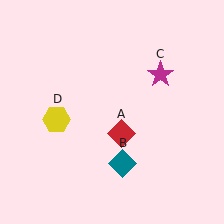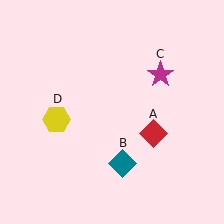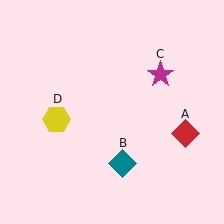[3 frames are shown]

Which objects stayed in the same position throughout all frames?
Teal diamond (object B) and magenta star (object C) and yellow hexagon (object D) remained stationary.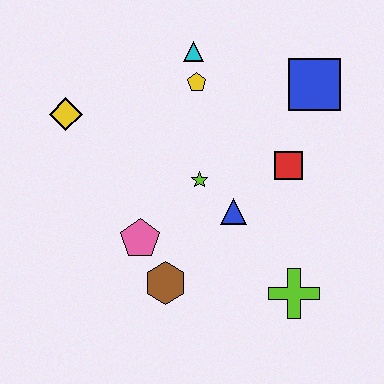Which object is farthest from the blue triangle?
The yellow diamond is farthest from the blue triangle.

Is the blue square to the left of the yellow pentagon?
No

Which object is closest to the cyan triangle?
The yellow pentagon is closest to the cyan triangle.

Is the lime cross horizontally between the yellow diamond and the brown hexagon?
No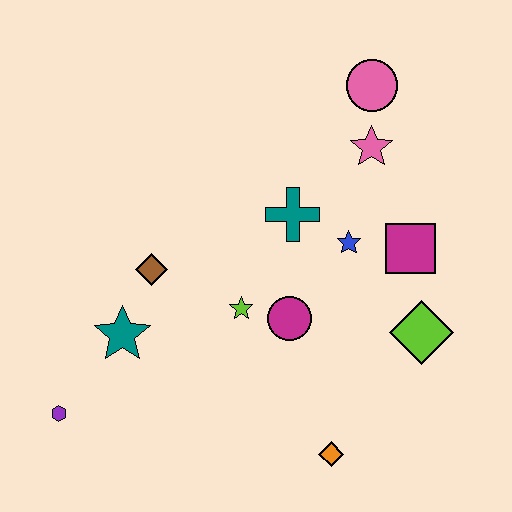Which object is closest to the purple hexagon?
The teal star is closest to the purple hexagon.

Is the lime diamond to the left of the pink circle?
No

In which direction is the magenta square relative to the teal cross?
The magenta square is to the right of the teal cross.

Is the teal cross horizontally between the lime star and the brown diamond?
No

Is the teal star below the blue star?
Yes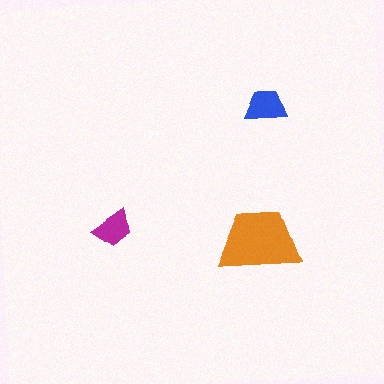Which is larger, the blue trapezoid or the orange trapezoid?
The orange one.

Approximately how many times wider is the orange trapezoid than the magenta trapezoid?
About 2 times wider.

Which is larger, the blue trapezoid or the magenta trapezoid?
The blue one.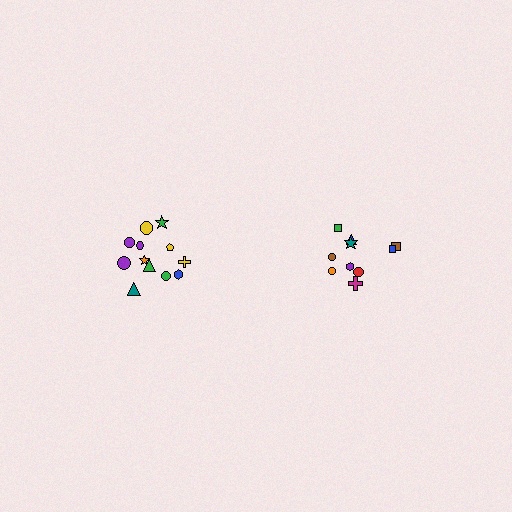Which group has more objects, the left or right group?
The left group.